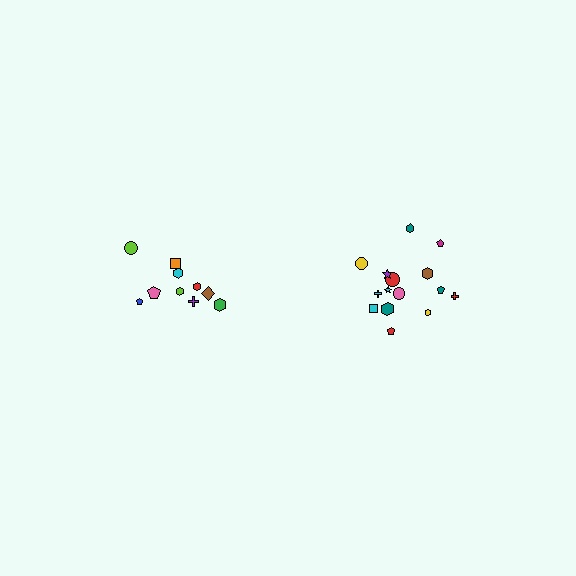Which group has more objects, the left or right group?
The right group.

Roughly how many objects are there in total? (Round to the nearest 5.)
Roughly 25 objects in total.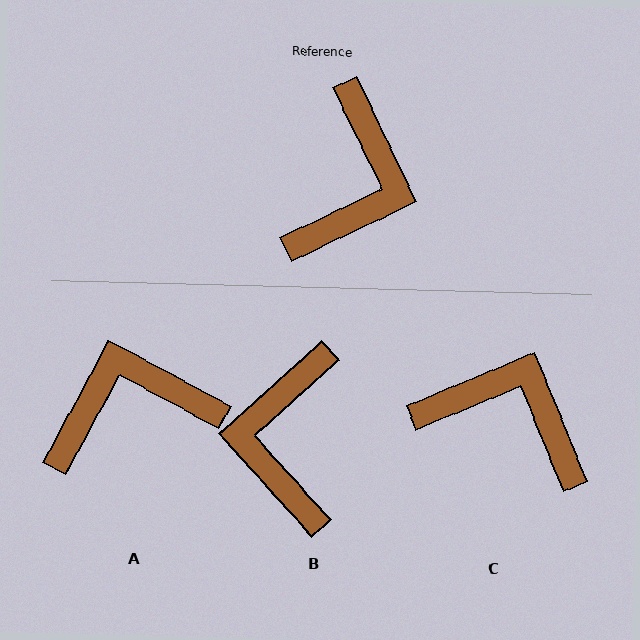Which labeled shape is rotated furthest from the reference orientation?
B, about 164 degrees away.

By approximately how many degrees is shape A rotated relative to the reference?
Approximately 126 degrees counter-clockwise.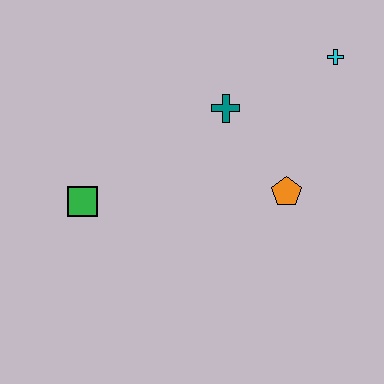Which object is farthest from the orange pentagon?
The green square is farthest from the orange pentagon.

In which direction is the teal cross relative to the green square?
The teal cross is to the right of the green square.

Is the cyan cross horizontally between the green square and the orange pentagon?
No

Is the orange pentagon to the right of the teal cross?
Yes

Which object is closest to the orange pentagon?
The teal cross is closest to the orange pentagon.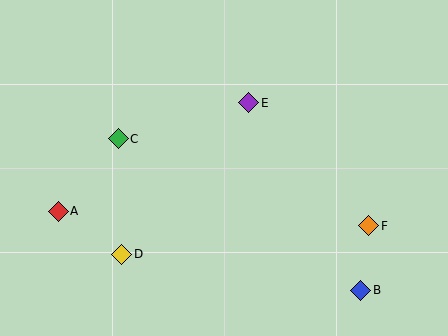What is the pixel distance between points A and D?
The distance between A and D is 76 pixels.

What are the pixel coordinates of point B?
Point B is at (361, 290).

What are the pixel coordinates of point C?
Point C is at (118, 139).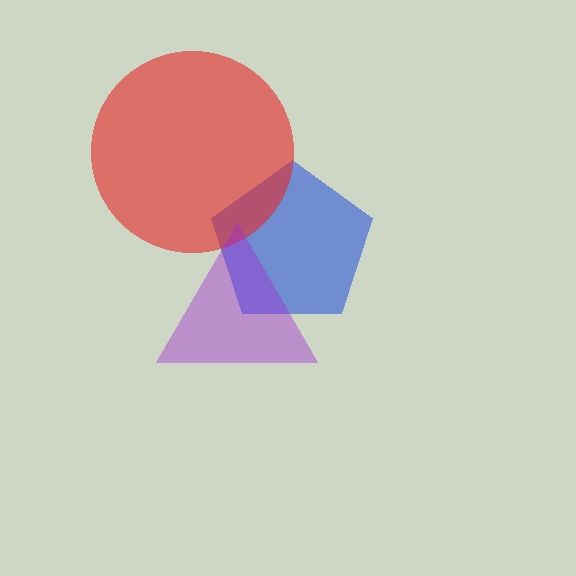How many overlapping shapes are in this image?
There are 3 overlapping shapes in the image.